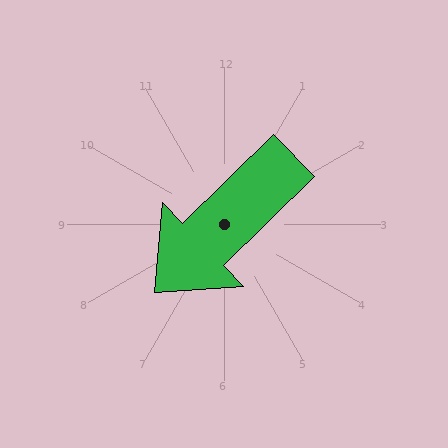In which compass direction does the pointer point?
Southwest.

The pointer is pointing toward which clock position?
Roughly 8 o'clock.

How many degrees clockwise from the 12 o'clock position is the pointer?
Approximately 226 degrees.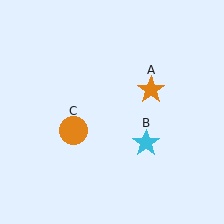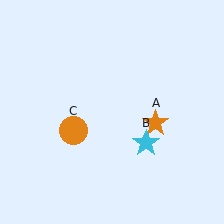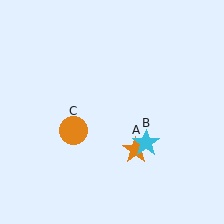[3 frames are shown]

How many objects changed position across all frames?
1 object changed position: orange star (object A).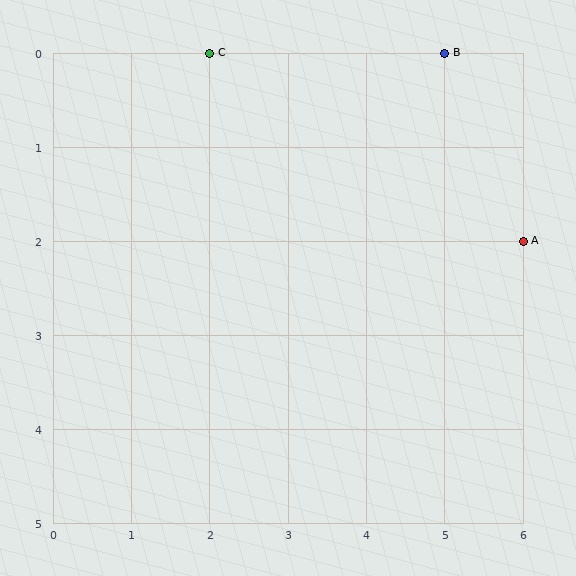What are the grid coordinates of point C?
Point C is at grid coordinates (2, 0).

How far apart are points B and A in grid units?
Points B and A are 1 column and 2 rows apart (about 2.2 grid units diagonally).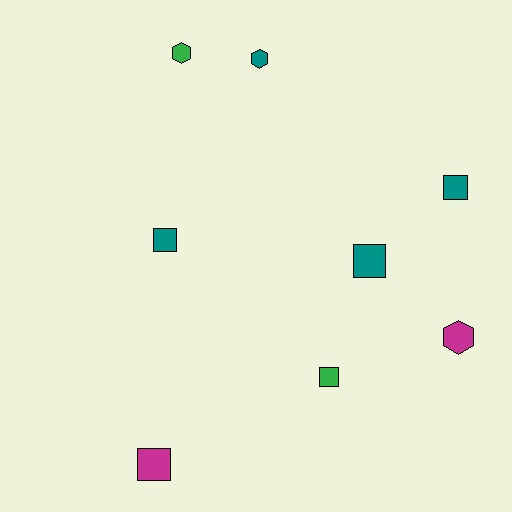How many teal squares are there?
There are 3 teal squares.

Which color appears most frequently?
Teal, with 4 objects.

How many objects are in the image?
There are 8 objects.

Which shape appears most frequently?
Square, with 5 objects.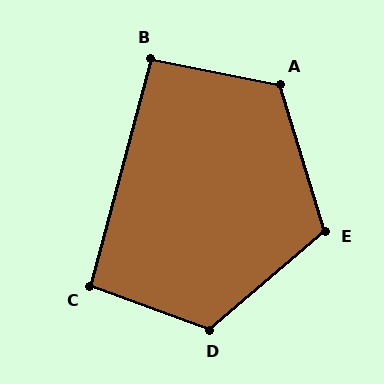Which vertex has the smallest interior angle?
B, at approximately 94 degrees.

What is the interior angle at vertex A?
Approximately 118 degrees (obtuse).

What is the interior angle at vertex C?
Approximately 95 degrees (obtuse).